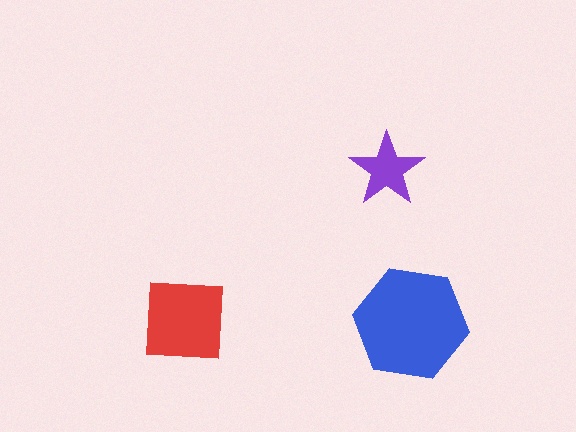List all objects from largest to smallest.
The blue hexagon, the red square, the purple star.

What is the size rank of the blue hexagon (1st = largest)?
1st.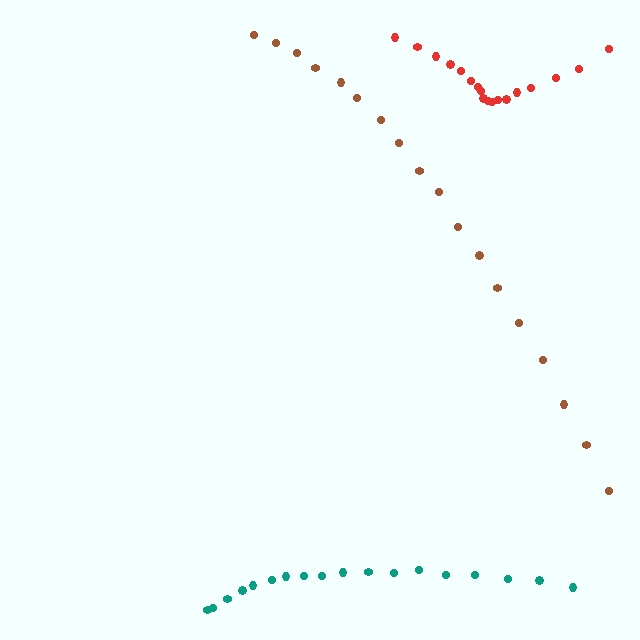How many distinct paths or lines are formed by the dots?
There are 3 distinct paths.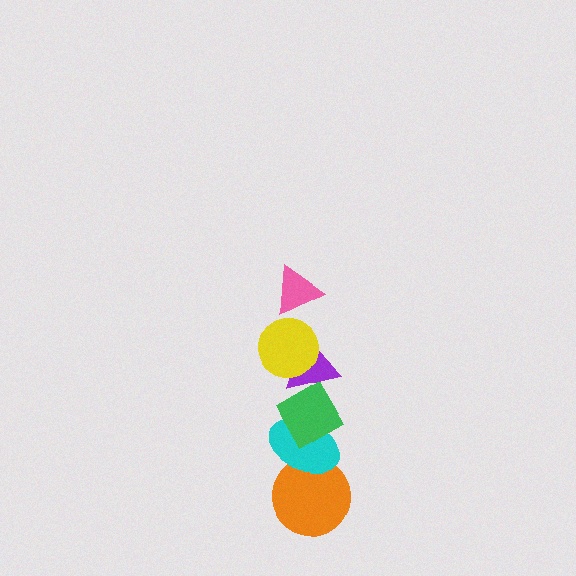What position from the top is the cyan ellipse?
The cyan ellipse is 5th from the top.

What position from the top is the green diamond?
The green diamond is 4th from the top.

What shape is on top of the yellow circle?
The pink triangle is on top of the yellow circle.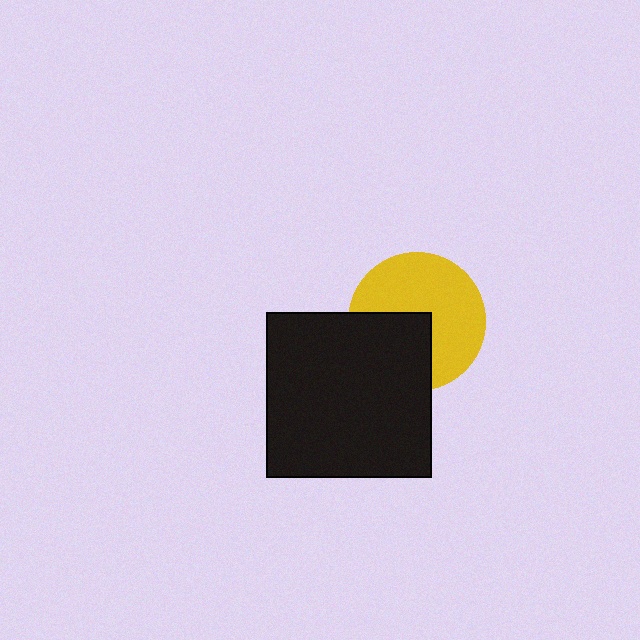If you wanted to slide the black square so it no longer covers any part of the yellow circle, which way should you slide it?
Slide it toward the lower-left — that is the most direct way to separate the two shapes.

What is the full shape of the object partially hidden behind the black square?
The partially hidden object is a yellow circle.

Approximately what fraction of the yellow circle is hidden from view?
Roughly 37% of the yellow circle is hidden behind the black square.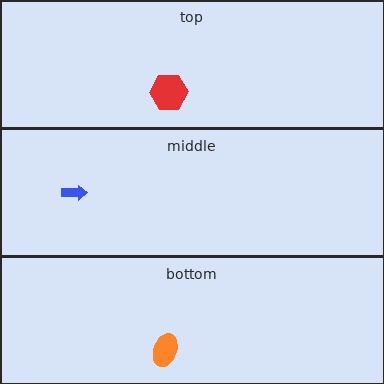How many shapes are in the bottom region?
1.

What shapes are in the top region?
The red hexagon.